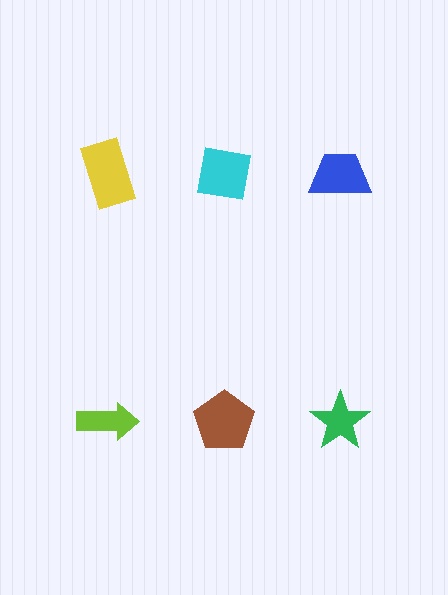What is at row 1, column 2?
A cyan square.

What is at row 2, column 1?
A lime arrow.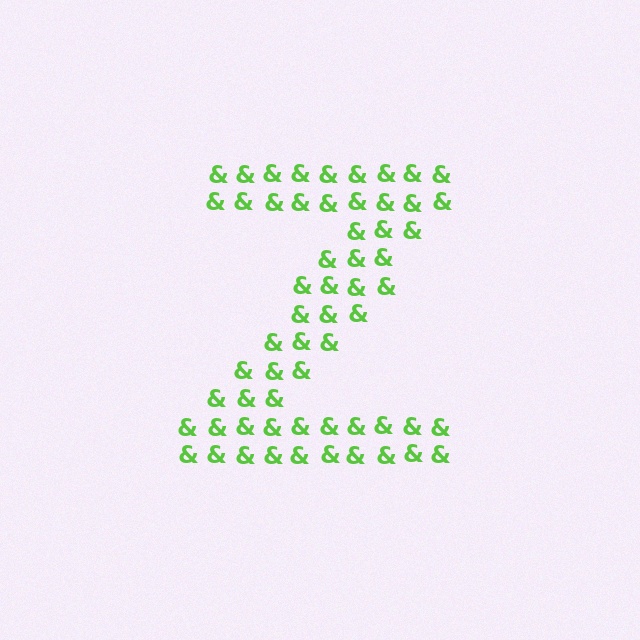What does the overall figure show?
The overall figure shows the letter Z.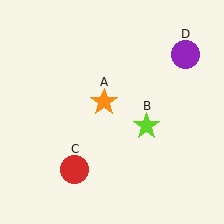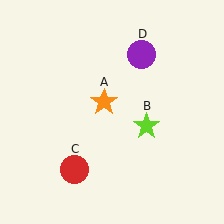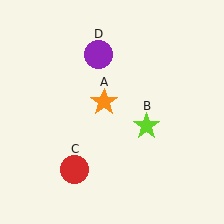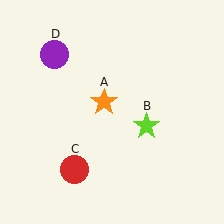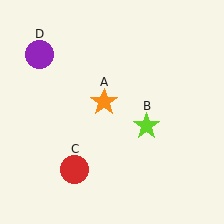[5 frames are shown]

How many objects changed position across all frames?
1 object changed position: purple circle (object D).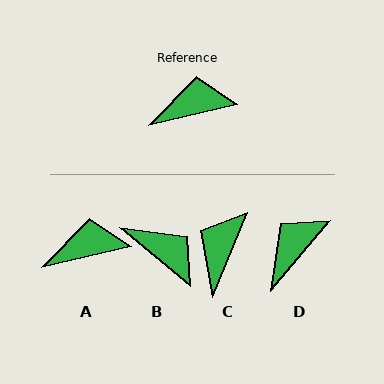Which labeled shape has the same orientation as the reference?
A.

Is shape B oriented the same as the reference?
No, it is off by about 53 degrees.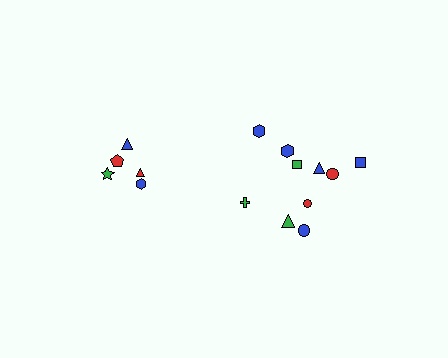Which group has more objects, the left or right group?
The right group.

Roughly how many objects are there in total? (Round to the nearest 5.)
Roughly 15 objects in total.